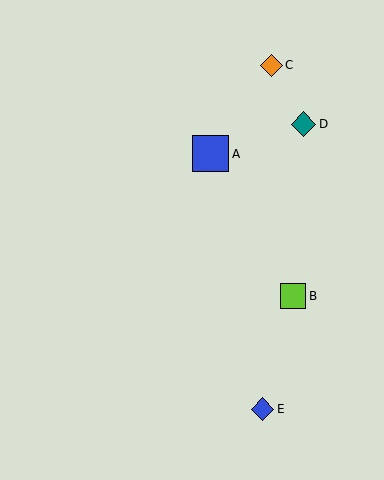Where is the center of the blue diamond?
The center of the blue diamond is at (263, 409).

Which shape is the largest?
The blue square (labeled A) is the largest.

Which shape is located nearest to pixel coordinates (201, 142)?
The blue square (labeled A) at (211, 154) is nearest to that location.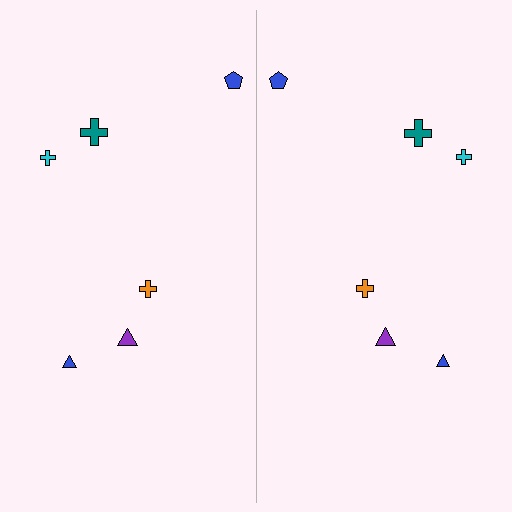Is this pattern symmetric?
Yes, this pattern has bilateral (reflection) symmetry.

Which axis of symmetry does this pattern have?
The pattern has a vertical axis of symmetry running through the center of the image.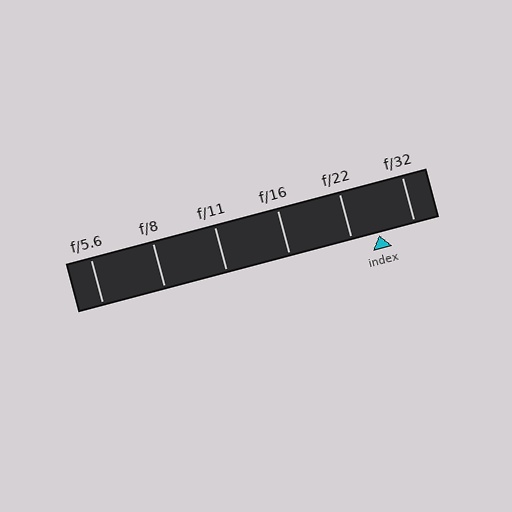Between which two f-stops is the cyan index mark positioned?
The index mark is between f/22 and f/32.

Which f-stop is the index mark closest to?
The index mark is closest to f/22.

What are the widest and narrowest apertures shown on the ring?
The widest aperture shown is f/5.6 and the narrowest is f/32.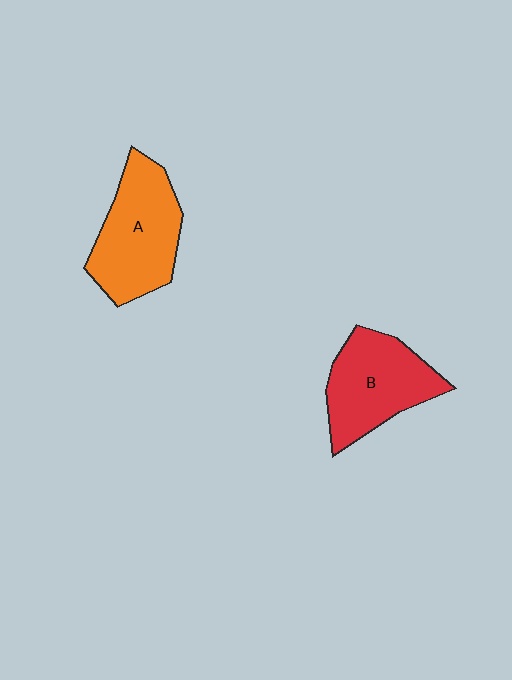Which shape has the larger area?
Shape A (orange).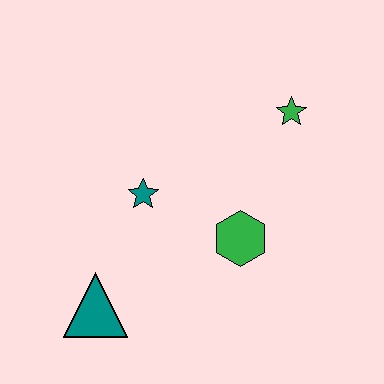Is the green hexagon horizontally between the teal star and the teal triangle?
No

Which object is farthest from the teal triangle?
The green star is farthest from the teal triangle.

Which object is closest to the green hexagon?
The teal star is closest to the green hexagon.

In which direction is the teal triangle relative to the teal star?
The teal triangle is below the teal star.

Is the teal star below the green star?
Yes